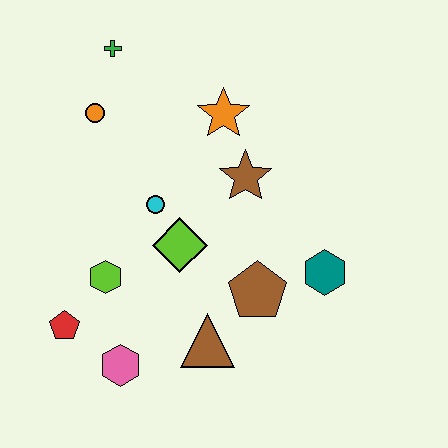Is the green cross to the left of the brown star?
Yes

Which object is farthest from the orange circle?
The teal hexagon is farthest from the orange circle.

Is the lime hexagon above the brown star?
No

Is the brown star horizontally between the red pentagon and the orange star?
No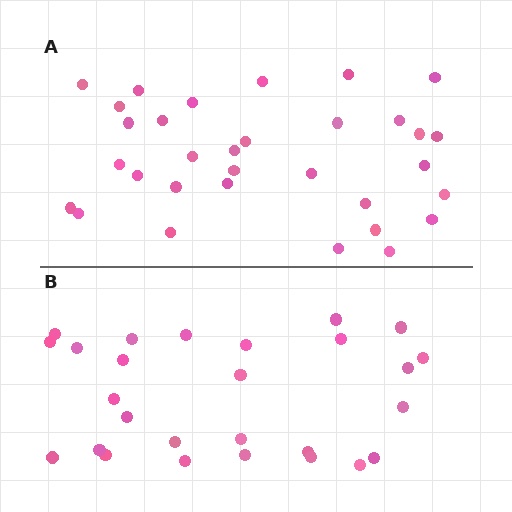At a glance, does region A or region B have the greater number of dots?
Region A (the top region) has more dots.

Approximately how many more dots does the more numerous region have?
Region A has about 5 more dots than region B.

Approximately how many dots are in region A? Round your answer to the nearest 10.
About 30 dots. (The exact count is 32, which rounds to 30.)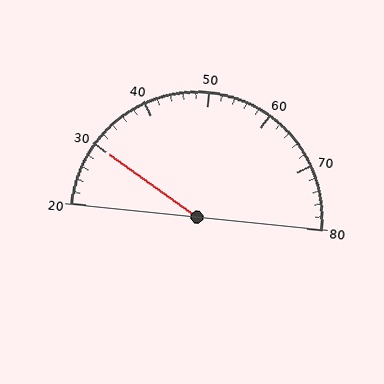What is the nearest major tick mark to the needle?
The nearest major tick mark is 30.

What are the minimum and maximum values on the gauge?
The gauge ranges from 20 to 80.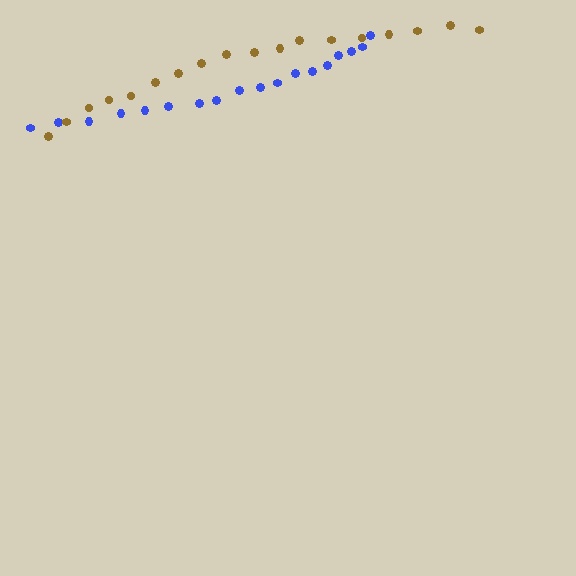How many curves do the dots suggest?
There are 2 distinct paths.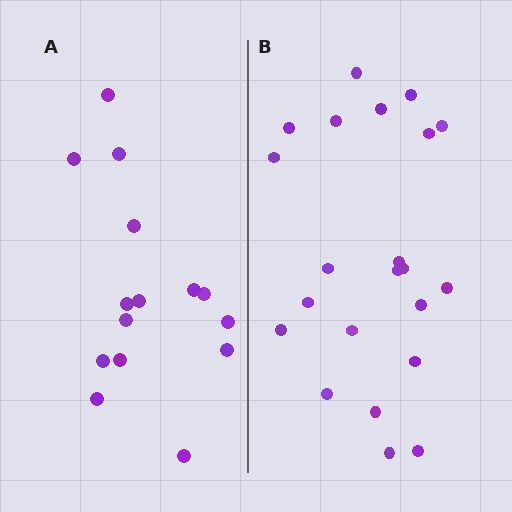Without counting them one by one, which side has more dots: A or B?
Region B (the right region) has more dots.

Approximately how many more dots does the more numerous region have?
Region B has roughly 8 or so more dots than region A.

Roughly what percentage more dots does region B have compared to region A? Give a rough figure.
About 45% more.